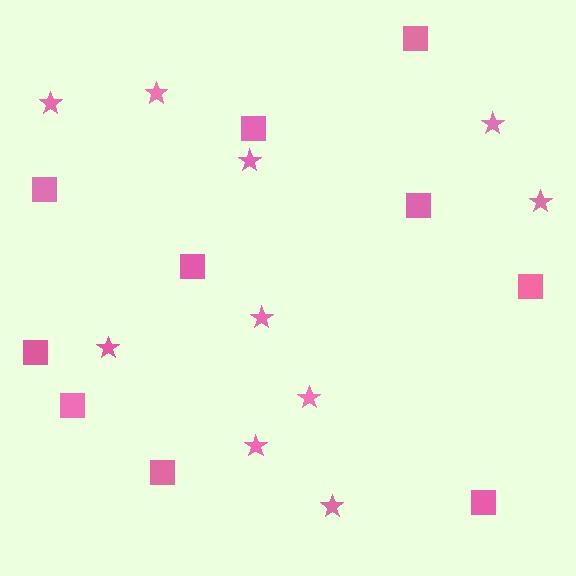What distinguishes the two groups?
There are 2 groups: one group of squares (10) and one group of stars (10).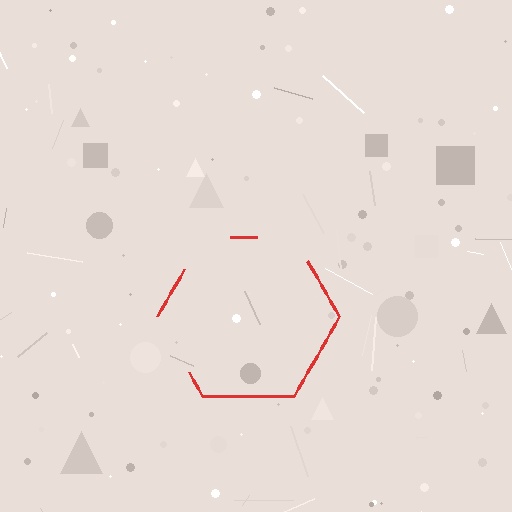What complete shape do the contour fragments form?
The contour fragments form a hexagon.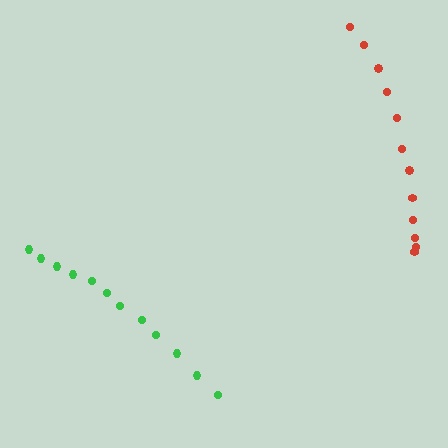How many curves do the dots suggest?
There are 2 distinct paths.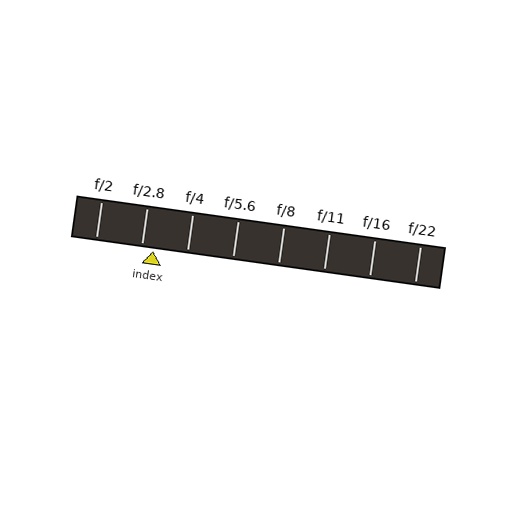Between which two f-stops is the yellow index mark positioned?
The index mark is between f/2.8 and f/4.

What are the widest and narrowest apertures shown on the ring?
The widest aperture shown is f/2 and the narrowest is f/22.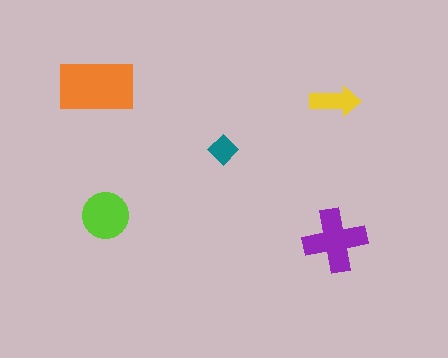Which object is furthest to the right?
The yellow arrow is rightmost.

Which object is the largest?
The orange rectangle.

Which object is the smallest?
The teal diamond.